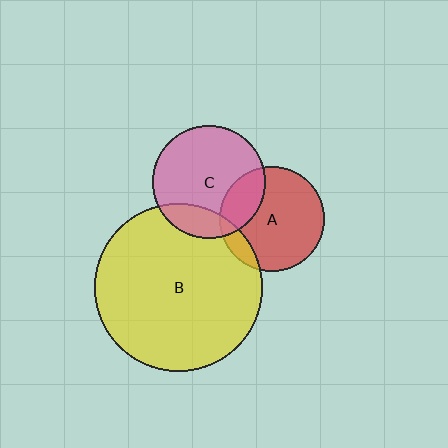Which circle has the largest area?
Circle B (yellow).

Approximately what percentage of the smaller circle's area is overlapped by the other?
Approximately 20%.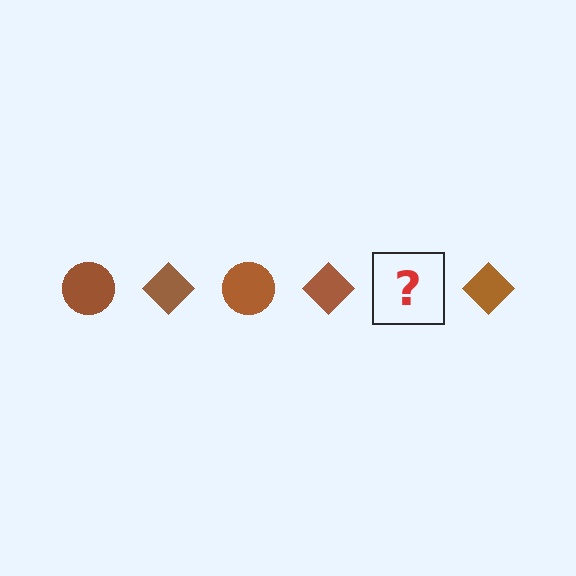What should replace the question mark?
The question mark should be replaced with a brown circle.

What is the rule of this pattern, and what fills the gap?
The rule is that the pattern cycles through circle, diamond shapes in brown. The gap should be filled with a brown circle.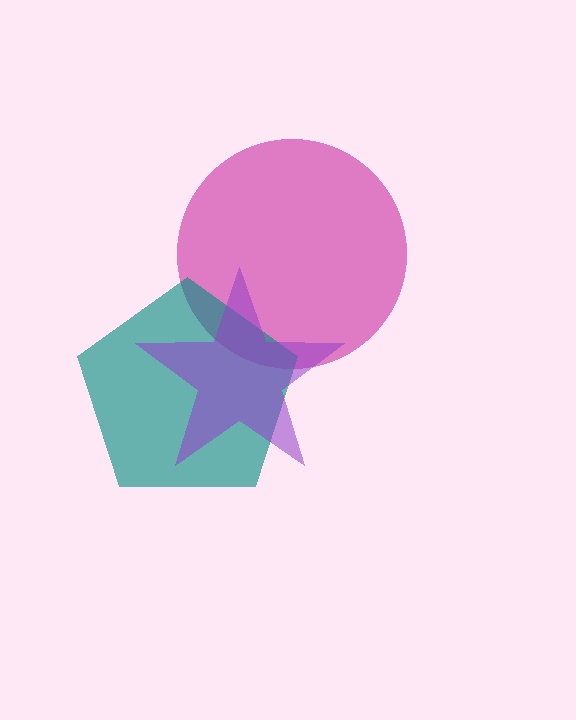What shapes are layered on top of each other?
The layered shapes are: a magenta circle, a teal pentagon, a purple star.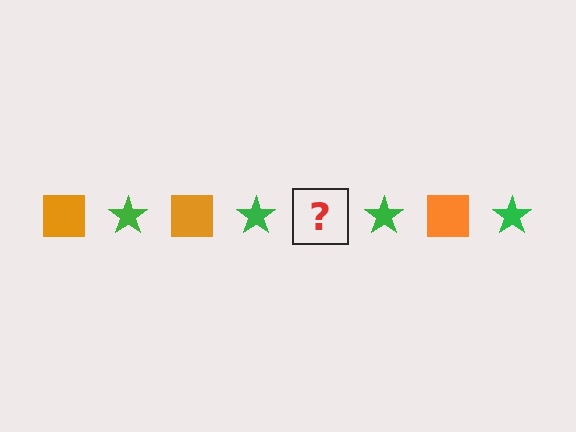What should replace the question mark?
The question mark should be replaced with an orange square.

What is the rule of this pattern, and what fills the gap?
The rule is that the pattern alternates between orange square and green star. The gap should be filled with an orange square.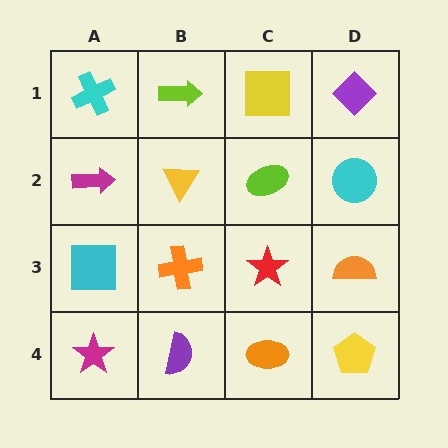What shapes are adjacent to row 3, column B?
A yellow triangle (row 2, column B), a purple semicircle (row 4, column B), a cyan square (row 3, column A), a red star (row 3, column C).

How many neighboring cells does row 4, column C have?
3.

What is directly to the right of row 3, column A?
An orange cross.